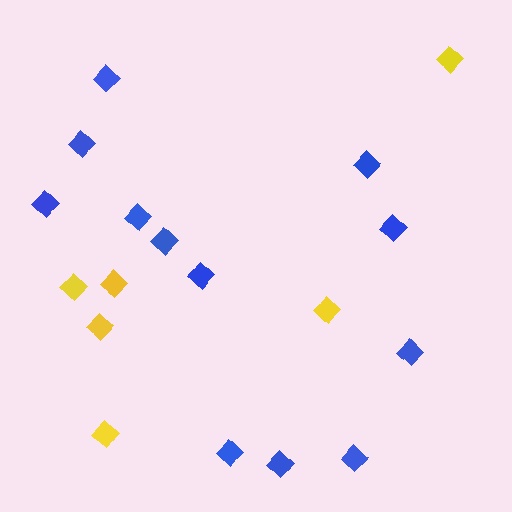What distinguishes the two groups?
There are 2 groups: one group of blue diamonds (12) and one group of yellow diamonds (6).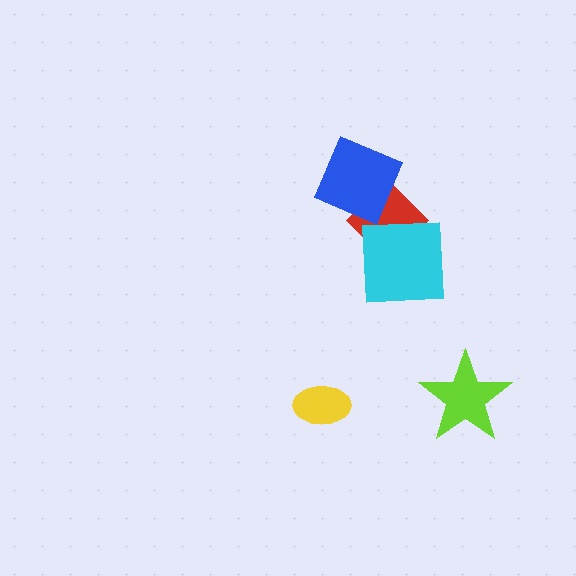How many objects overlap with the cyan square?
1 object overlaps with the cyan square.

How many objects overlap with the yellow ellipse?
0 objects overlap with the yellow ellipse.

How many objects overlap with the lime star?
0 objects overlap with the lime star.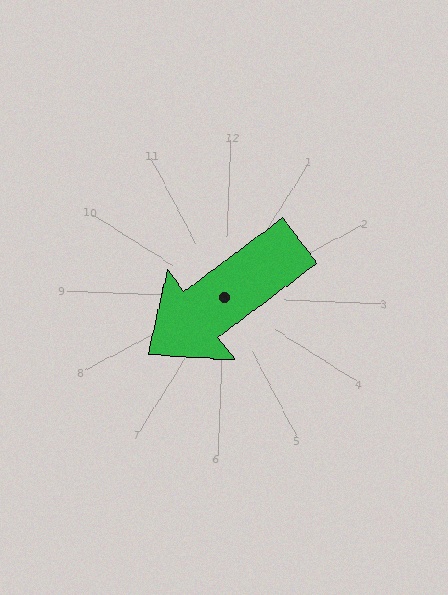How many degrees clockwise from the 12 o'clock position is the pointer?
Approximately 231 degrees.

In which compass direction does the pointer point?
Southwest.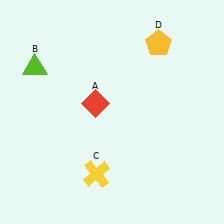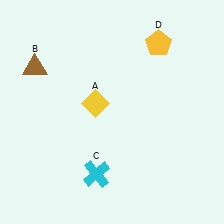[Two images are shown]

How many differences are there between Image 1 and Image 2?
There are 3 differences between the two images.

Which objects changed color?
A changed from red to yellow. B changed from lime to brown. C changed from yellow to cyan.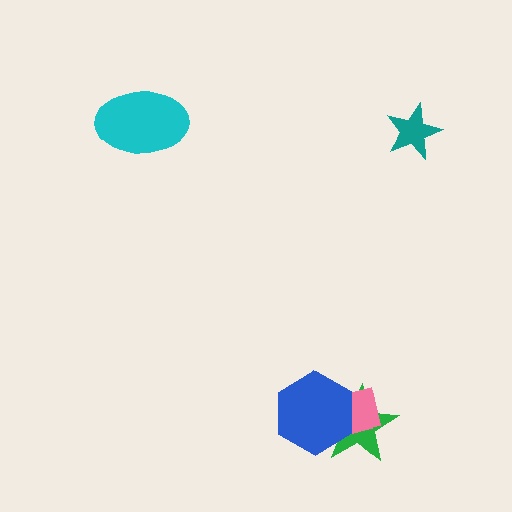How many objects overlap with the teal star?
0 objects overlap with the teal star.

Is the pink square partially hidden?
Yes, it is partially covered by another shape.